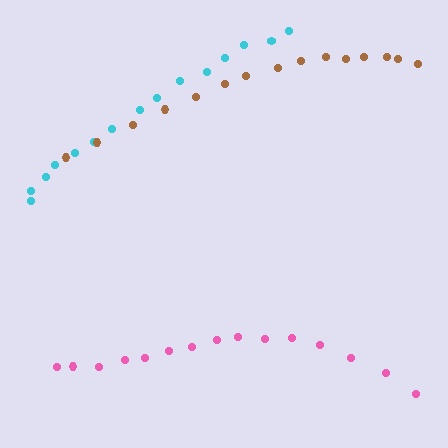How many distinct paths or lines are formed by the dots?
There are 3 distinct paths.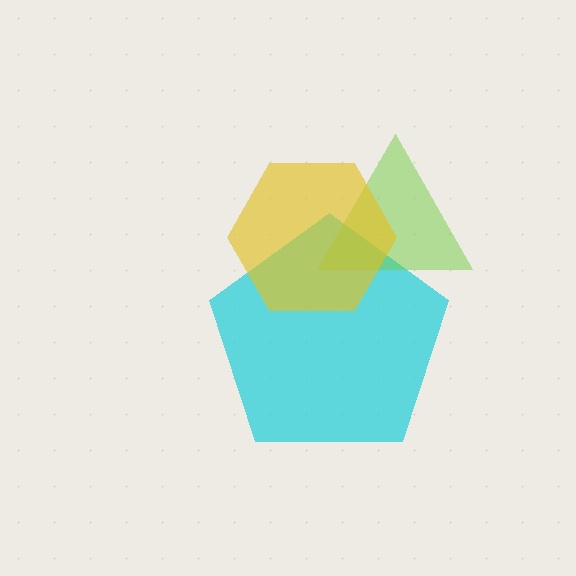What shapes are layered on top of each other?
The layered shapes are: a cyan pentagon, a lime triangle, a yellow hexagon.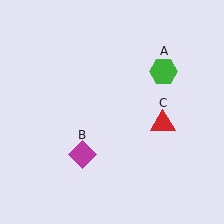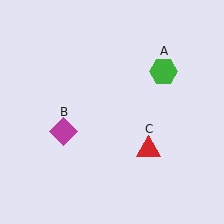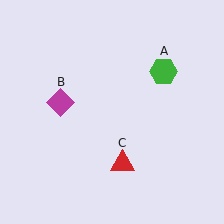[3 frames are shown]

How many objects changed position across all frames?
2 objects changed position: magenta diamond (object B), red triangle (object C).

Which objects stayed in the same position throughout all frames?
Green hexagon (object A) remained stationary.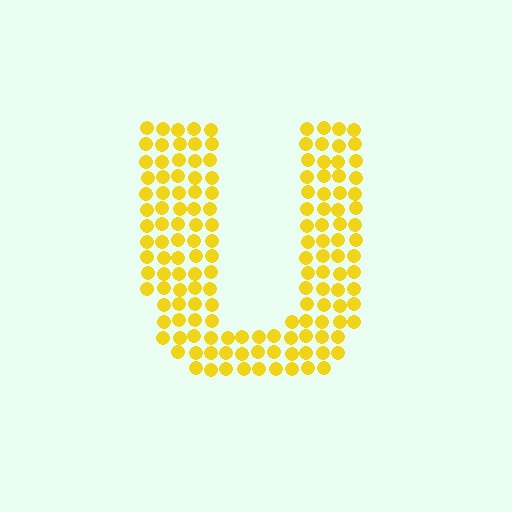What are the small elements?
The small elements are circles.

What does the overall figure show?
The overall figure shows the letter U.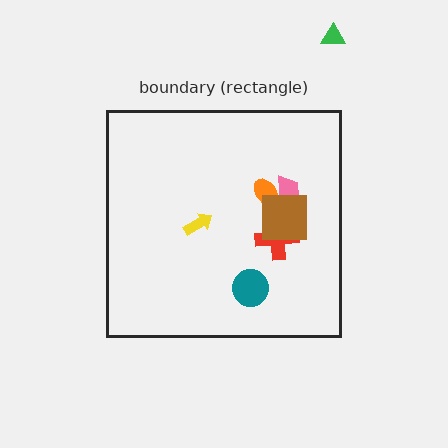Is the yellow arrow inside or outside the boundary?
Inside.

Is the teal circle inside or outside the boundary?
Inside.